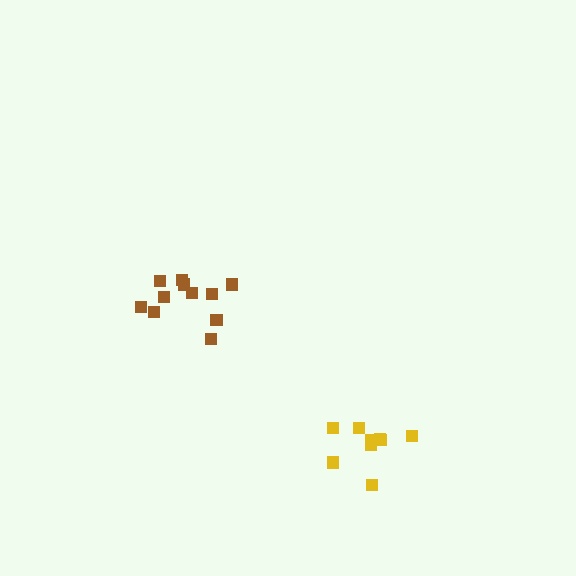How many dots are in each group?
Group 1: 9 dots, Group 2: 11 dots (20 total).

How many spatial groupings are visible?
There are 2 spatial groupings.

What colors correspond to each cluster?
The clusters are colored: yellow, brown.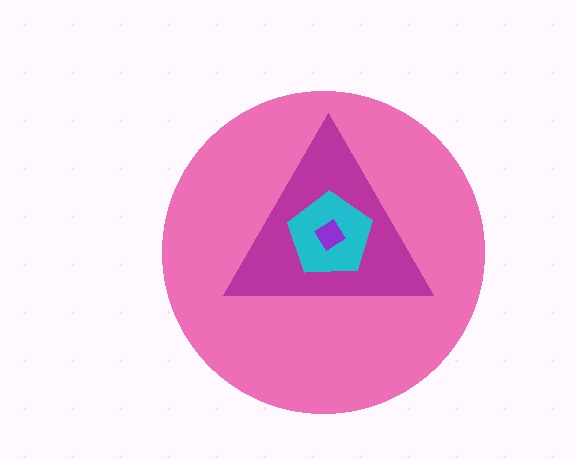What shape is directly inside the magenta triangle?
The cyan pentagon.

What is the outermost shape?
The pink circle.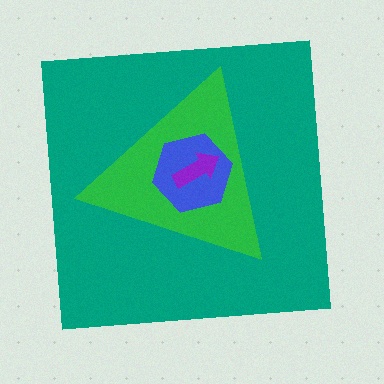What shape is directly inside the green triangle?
The blue hexagon.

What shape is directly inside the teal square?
The green triangle.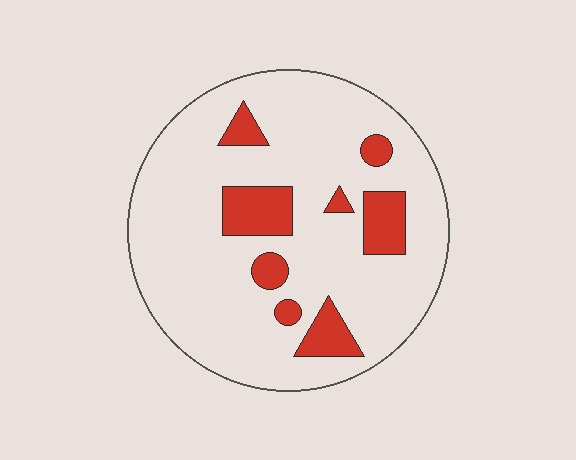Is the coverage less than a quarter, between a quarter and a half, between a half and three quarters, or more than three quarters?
Less than a quarter.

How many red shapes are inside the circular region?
8.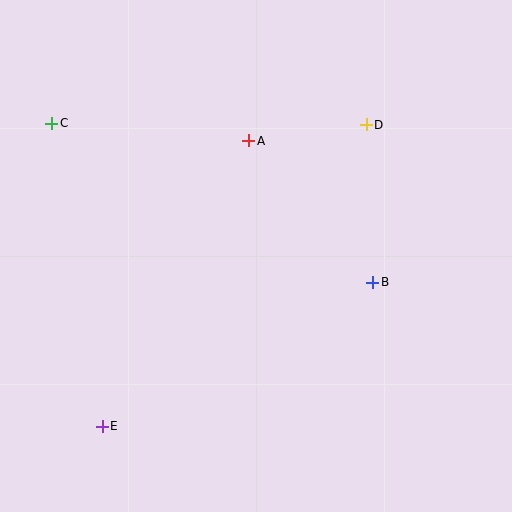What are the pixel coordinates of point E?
Point E is at (102, 426).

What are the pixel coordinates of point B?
Point B is at (373, 282).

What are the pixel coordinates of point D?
Point D is at (366, 125).